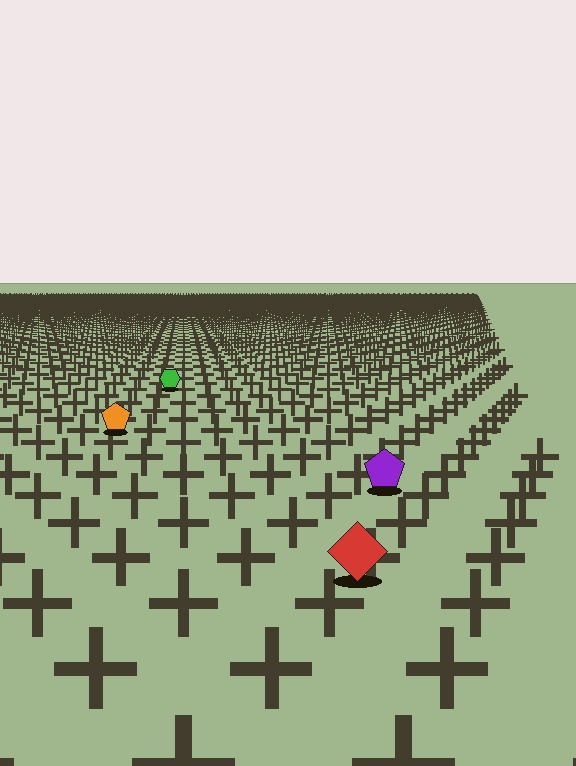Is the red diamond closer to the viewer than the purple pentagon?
Yes. The red diamond is closer — you can tell from the texture gradient: the ground texture is coarser near it.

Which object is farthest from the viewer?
The green hexagon is farthest from the viewer. It appears smaller and the ground texture around it is denser.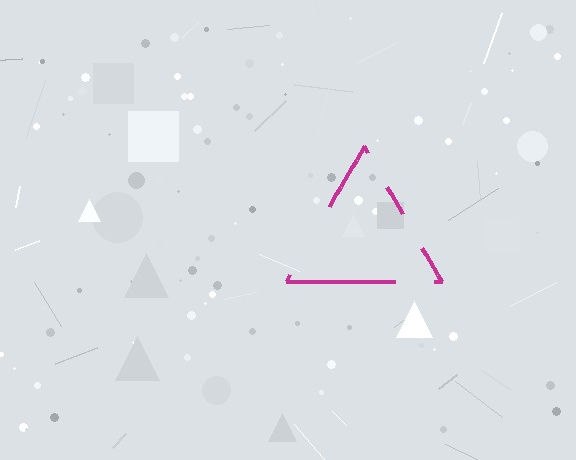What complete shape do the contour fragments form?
The contour fragments form a triangle.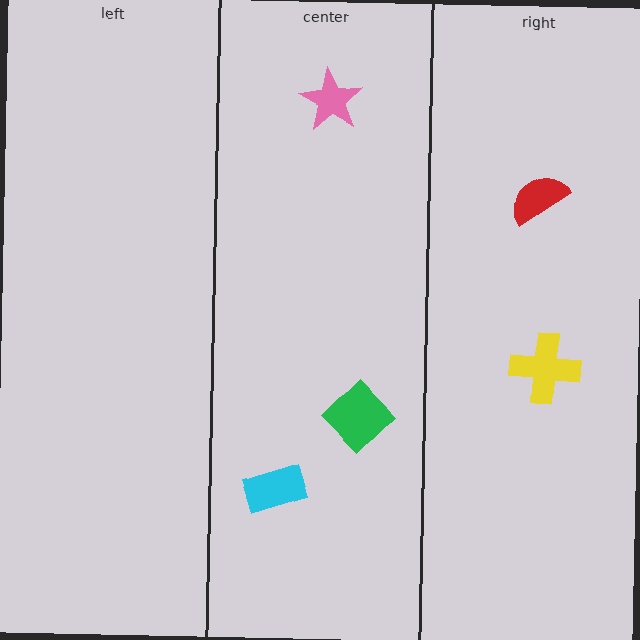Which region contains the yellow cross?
The right region.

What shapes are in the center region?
The green diamond, the pink star, the cyan rectangle.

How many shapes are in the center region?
3.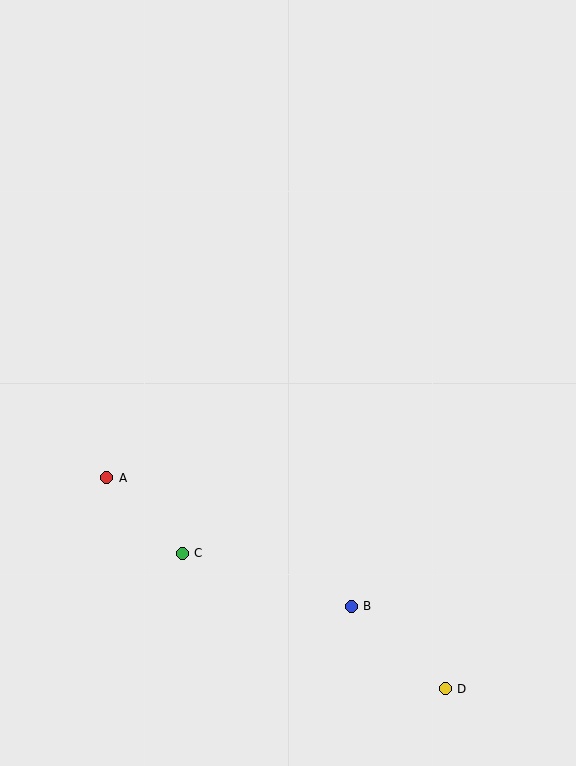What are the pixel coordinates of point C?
Point C is at (182, 553).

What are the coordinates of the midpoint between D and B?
The midpoint between D and B is at (398, 647).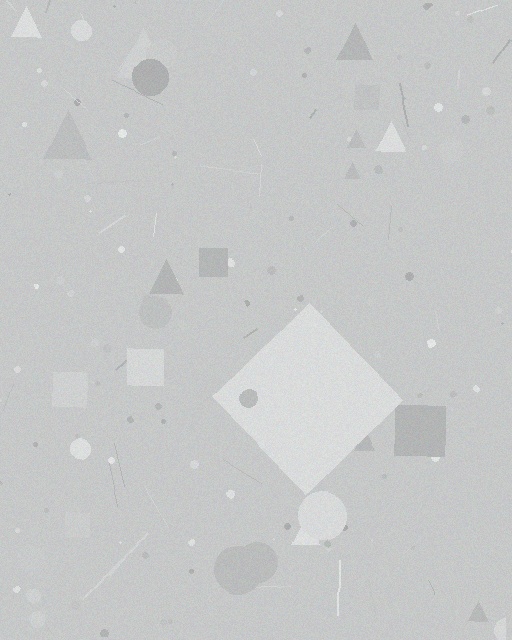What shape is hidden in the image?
A diamond is hidden in the image.